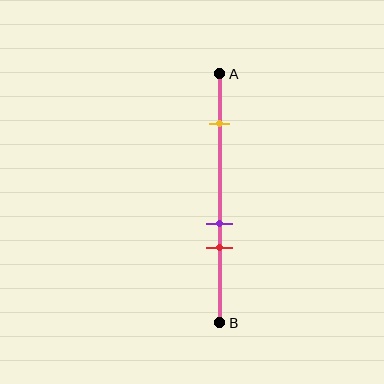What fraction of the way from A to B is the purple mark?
The purple mark is approximately 60% (0.6) of the way from A to B.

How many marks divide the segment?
There are 3 marks dividing the segment.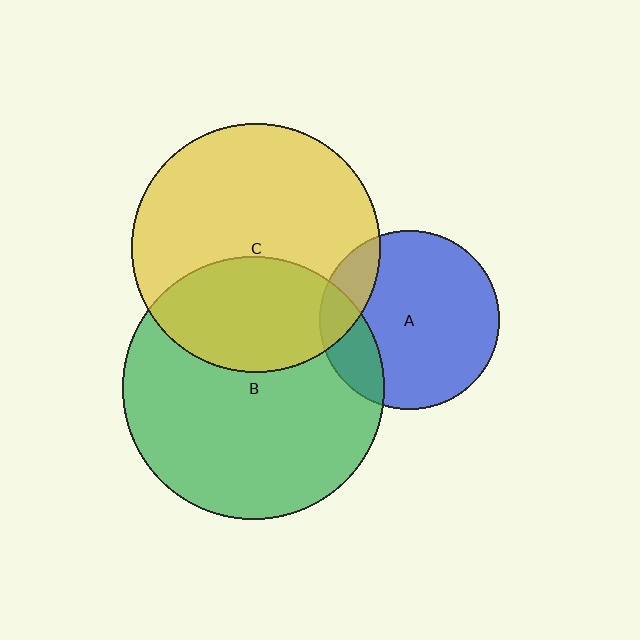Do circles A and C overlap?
Yes.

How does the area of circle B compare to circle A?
Approximately 2.1 times.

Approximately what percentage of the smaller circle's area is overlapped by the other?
Approximately 15%.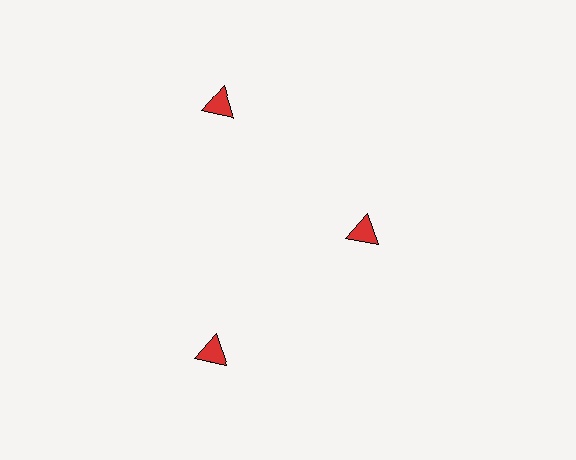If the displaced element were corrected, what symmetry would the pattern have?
It would have 3-fold rotational symmetry — the pattern would map onto itself every 120 degrees.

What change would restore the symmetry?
The symmetry would be restored by moving it outward, back onto the ring so that all 3 triangles sit at equal angles and equal distance from the center.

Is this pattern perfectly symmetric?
No. The 3 red triangles are arranged in a ring, but one element near the 3 o'clock position is pulled inward toward the center, breaking the 3-fold rotational symmetry.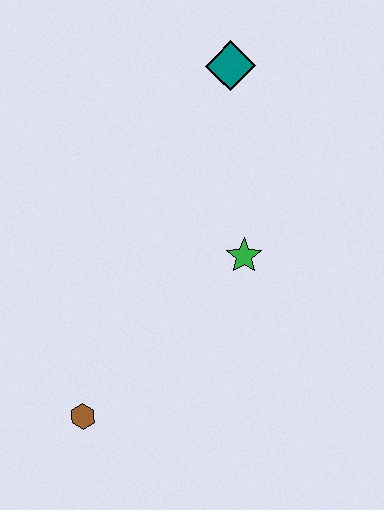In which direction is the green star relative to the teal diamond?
The green star is below the teal diamond.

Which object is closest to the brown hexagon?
The green star is closest to the brown hexagon.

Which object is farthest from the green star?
The brown hexagon is farthest from the green star.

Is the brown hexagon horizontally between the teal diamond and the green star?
No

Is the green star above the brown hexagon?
Yes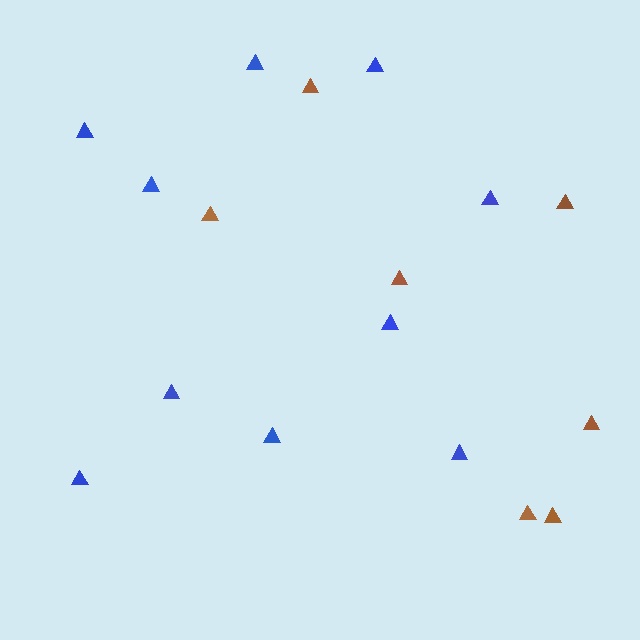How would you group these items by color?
There are 2 groups: one group of blue triangles (10) and one group of brown triangles (7).